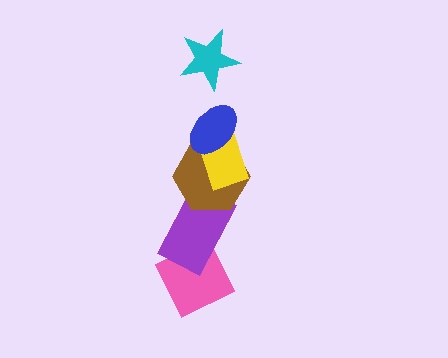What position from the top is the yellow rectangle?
The yellow rectangle is 3rd from the top.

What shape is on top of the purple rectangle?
The brown hexagon is on top of the purple rectangle.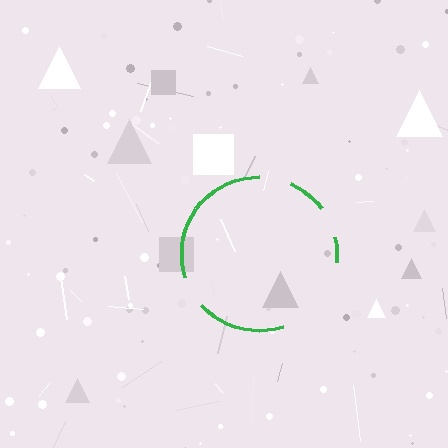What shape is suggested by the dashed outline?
The dashed outline suggests a circle.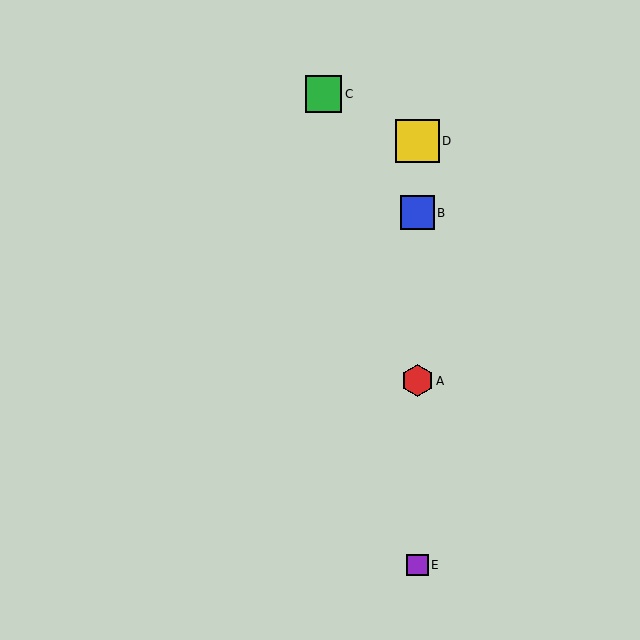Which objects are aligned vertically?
Objects A, B, D, E are aligned vertically.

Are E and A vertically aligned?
Yes, both are at x≈417.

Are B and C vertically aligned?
No, B is at x≈417 and C is at x≈324.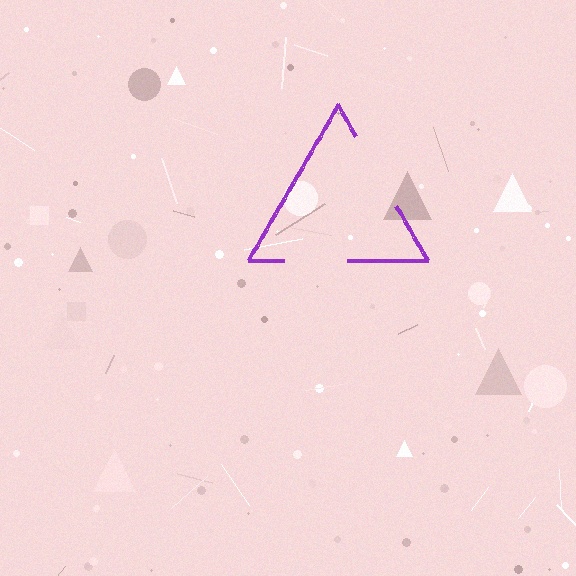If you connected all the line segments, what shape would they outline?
They would outline a triangle.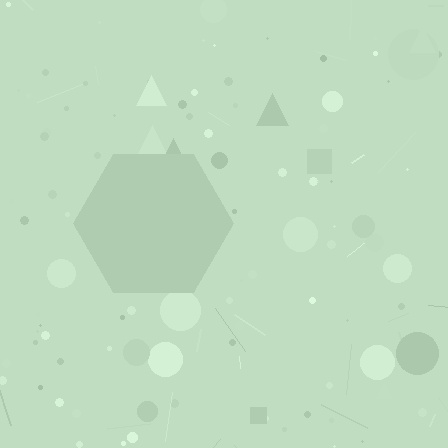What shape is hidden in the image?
A hexagon is hidden in the image.